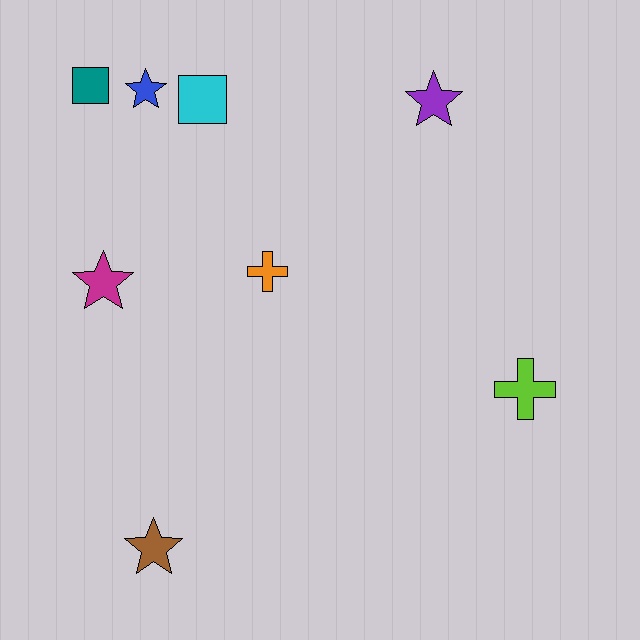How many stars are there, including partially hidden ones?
There are 4 stars.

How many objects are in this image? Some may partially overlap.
There are 8 objects.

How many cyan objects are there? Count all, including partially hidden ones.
There is 1 cyan object.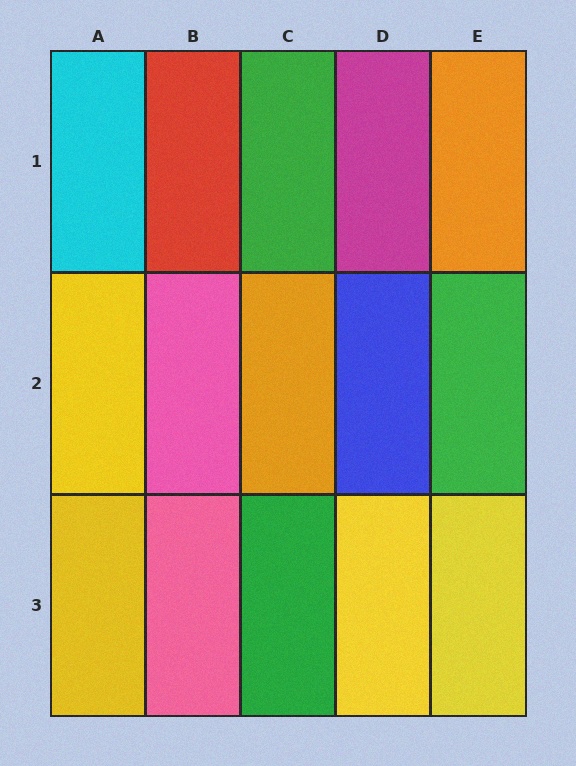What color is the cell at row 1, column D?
Magenta.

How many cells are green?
3 cells are green.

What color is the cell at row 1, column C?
Green.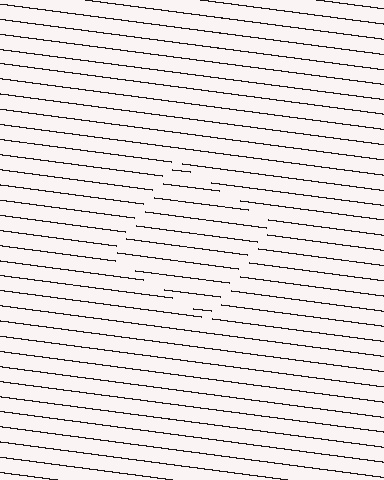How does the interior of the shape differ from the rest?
The interior of the shape contains the same grating, shifted by half a period — the contour is defined by the phase discontinuity where line-ends from the inner and outer gratings abut.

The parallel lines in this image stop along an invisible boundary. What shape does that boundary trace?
An illusory square. The interior of the shape contains the same grating, shifted by half a period — the contour is defined by the phase discontinuity where line-ends from the inner and outer gratings abut.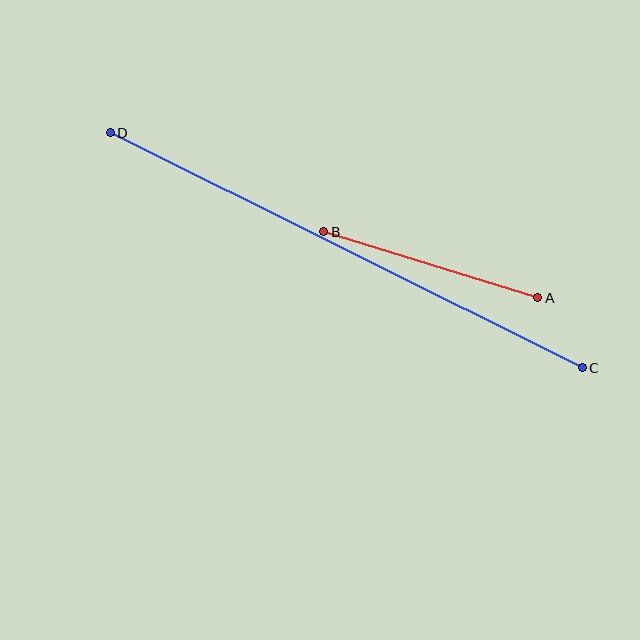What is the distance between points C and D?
The distance is approximately 527 pixels.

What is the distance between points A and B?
The distance is approximately 224 pixels.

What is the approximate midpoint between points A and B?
The midpoint is at approximately (431, 265) pixels.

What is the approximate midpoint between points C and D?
The midpoint is at approximately (346, 250) pixels.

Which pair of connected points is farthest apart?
Points C and D are farthest apart.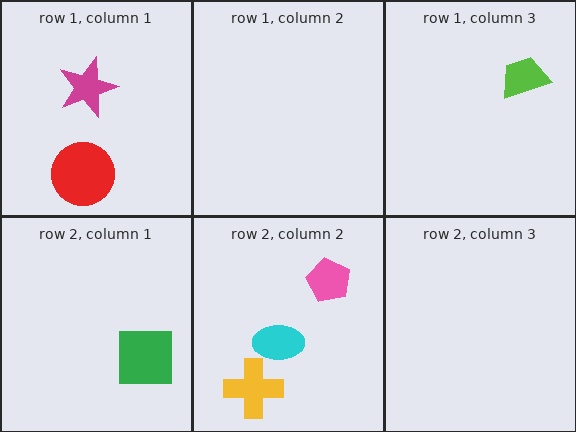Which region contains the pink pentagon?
The row 2, column 2 region.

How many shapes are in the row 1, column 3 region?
1.